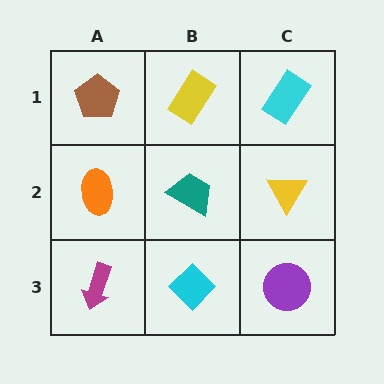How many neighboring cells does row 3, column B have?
3.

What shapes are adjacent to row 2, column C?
A cyan rectangle (row 1, column C), a purple circle (row 3, column C), a teal trapezoid (row 2, column B).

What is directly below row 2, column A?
A magenta arrow.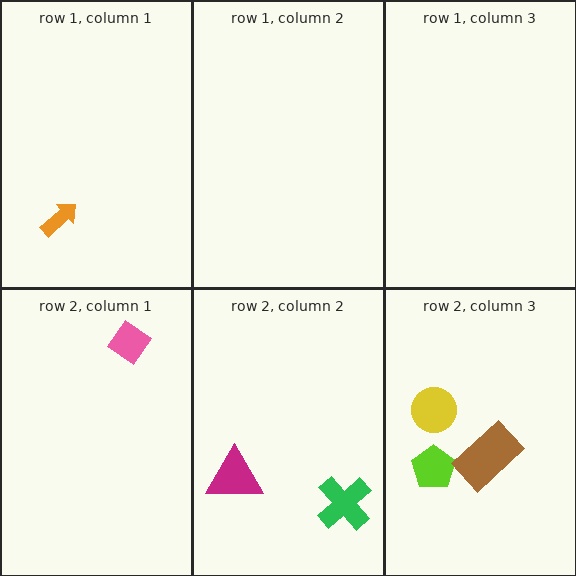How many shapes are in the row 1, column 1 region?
1.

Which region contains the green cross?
The row 2, column 2 region.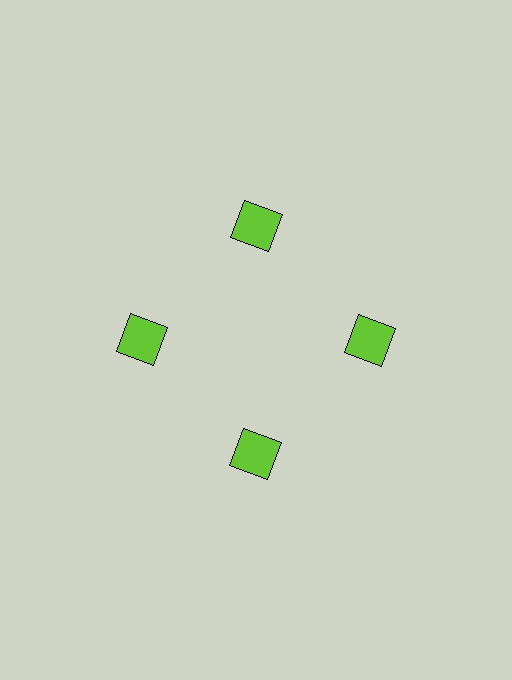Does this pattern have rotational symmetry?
Yes, this pattern has 4-fold rotational symmetry. It looks the same after rotating 90 degrees around the center.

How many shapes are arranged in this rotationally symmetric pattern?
There are 4 shapes, arranged in 4 groups of 1.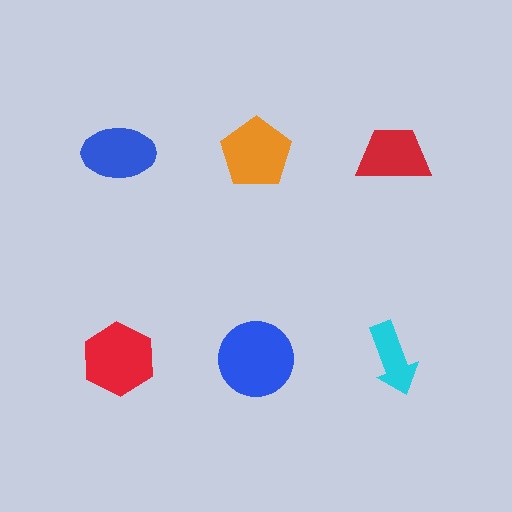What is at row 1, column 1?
A blue ellipse.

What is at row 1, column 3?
A red trapezoid.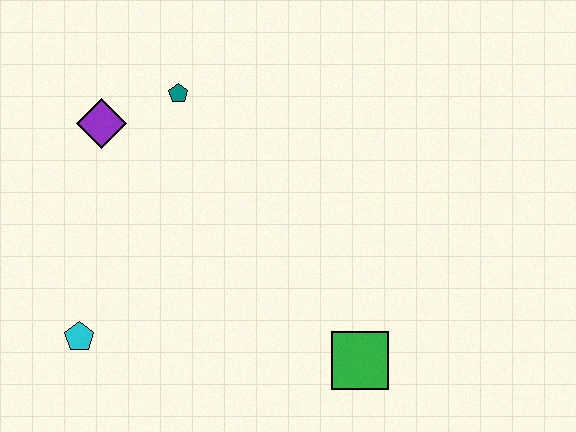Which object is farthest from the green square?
The purple diamond is farthest from the green square.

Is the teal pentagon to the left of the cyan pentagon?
No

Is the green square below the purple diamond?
Yes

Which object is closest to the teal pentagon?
The purple diamond is closest to the teal pentagon.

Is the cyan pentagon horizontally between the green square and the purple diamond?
No